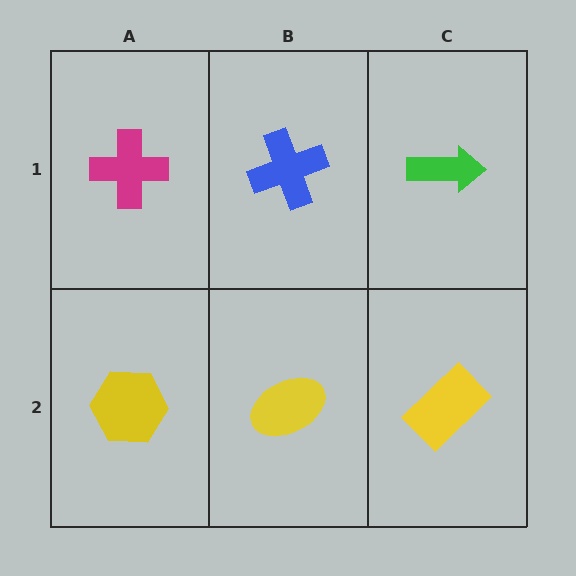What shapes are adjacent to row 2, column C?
A green arrow (row 1, column C), a yellow ellipse (row 2, column B).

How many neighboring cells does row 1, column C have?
2.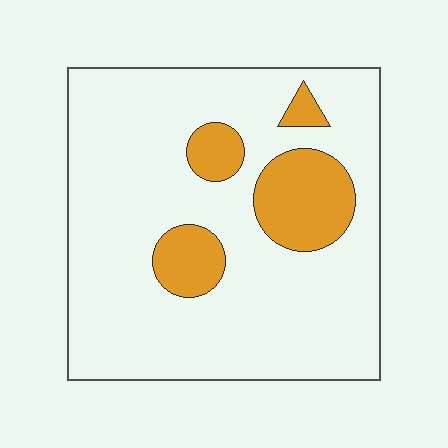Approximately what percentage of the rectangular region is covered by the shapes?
Approximately 15%.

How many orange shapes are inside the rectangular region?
4.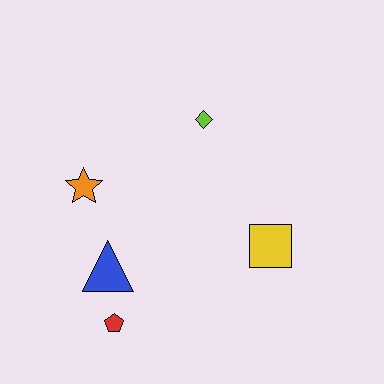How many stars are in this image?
There is 1 star.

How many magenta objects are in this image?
There are no magenta objects.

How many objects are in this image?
There are 5 objects.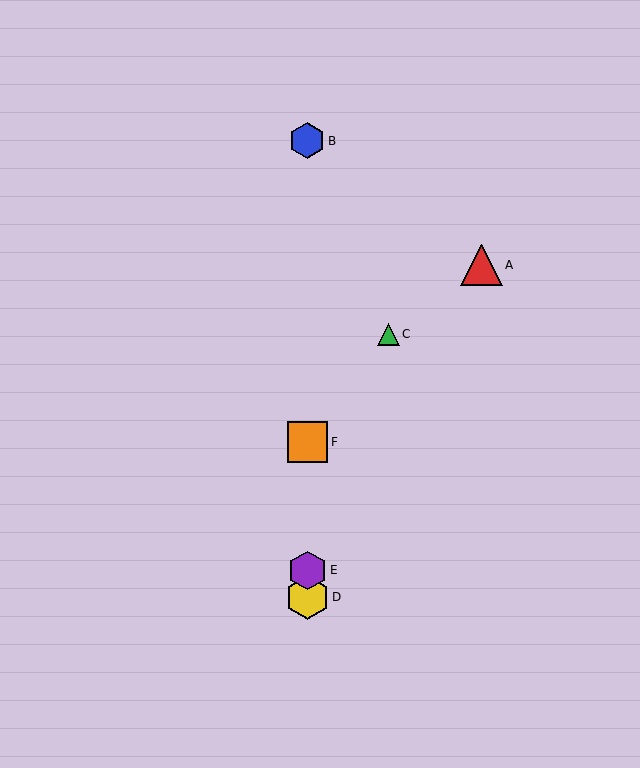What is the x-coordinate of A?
Object A is at x≈482.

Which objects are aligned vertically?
Objects B, D, E, F are aligned vertically.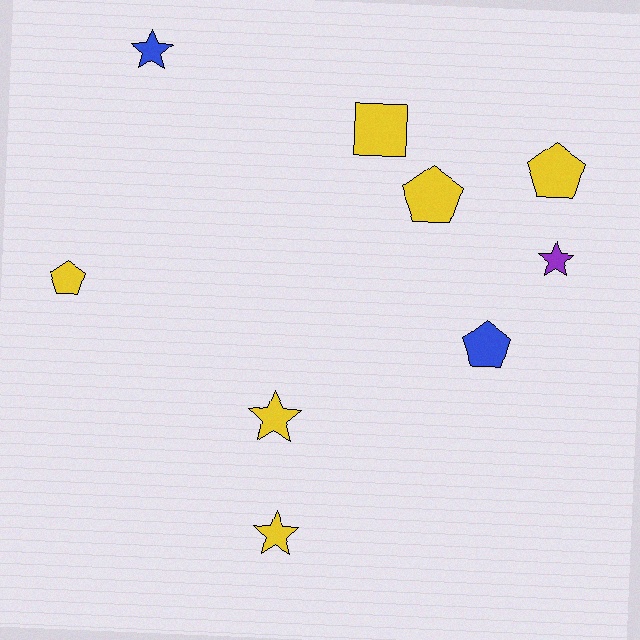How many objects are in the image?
There are 9 objects.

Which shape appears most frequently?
Pentagon, with 4 objects.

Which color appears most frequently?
Yellow, with 6 objects.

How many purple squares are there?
There are no purple squares.